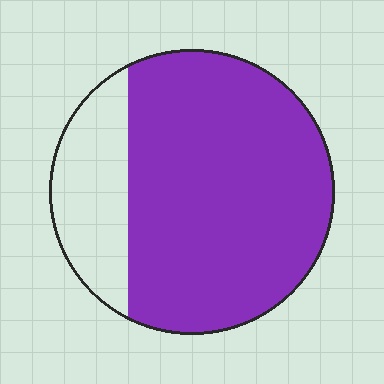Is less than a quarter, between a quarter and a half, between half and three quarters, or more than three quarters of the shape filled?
More than three quarters.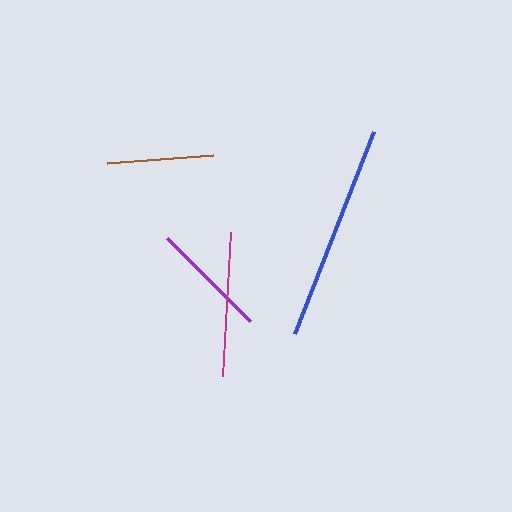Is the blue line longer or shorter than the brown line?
The blue line is longer than the brown line.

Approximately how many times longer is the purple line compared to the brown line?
The purple line is approximately 1.1 times the length of the brown line.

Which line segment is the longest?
The blue line is the longest at approximately 217 pixels.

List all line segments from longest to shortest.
From longest to shortest: blue, magenta, purple, brown.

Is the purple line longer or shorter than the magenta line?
The magenta line is longer than the purple line.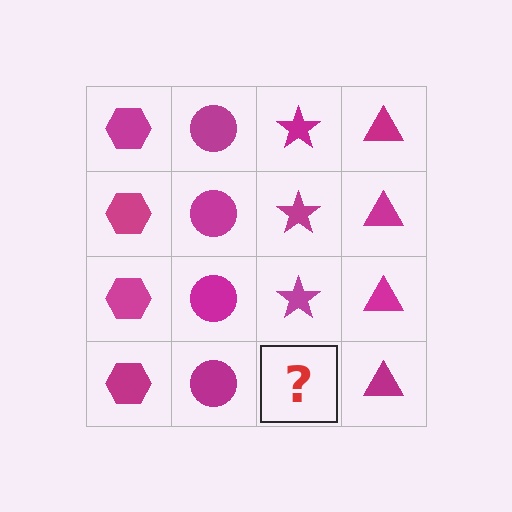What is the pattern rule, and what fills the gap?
The rule is that each column has a consistent shape. The gap should be filled with a magenta star.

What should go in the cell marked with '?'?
The missing cell should contain a magenta star.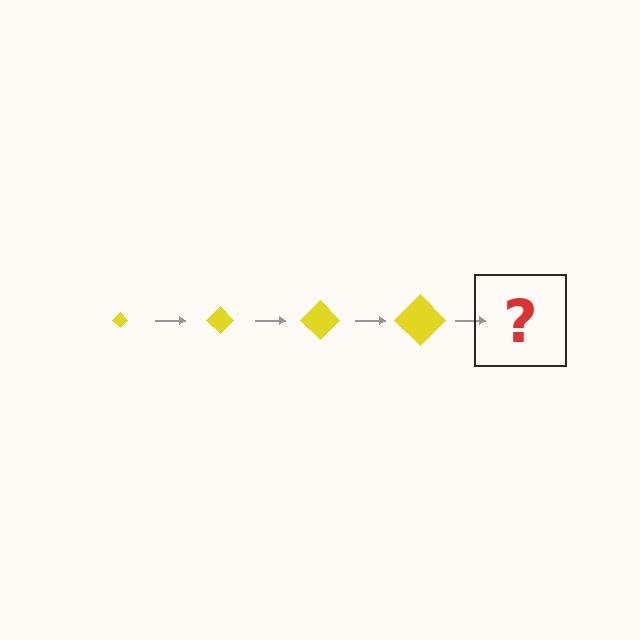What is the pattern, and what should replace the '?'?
The pattern is that the diamond gets progressively larger each step. The '?' should be a yellow diamond, larger than the previous one.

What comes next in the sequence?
The next element should be a yellow diamond, larger than the previous one.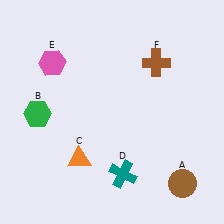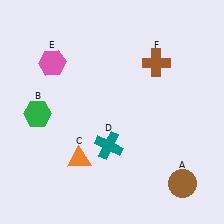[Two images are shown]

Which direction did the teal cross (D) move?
The teal cross (D) moved up.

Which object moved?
The teal cross (D) moved up.